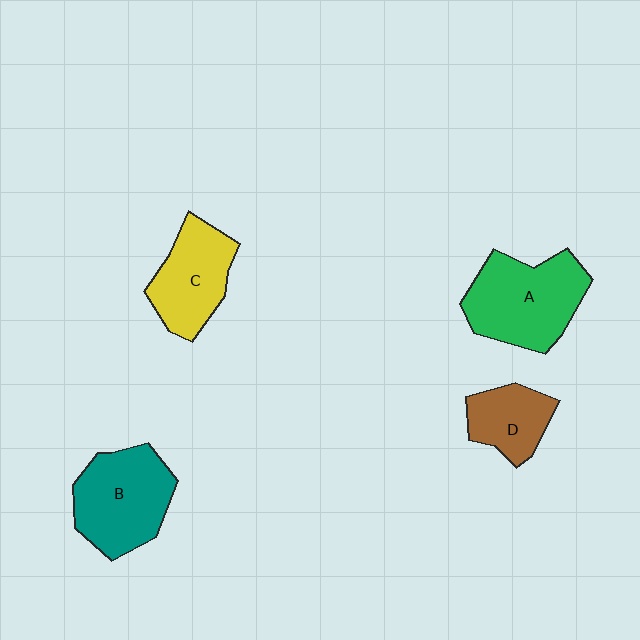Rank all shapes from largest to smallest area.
From largest to smallest: A (green), B (teal), C (yellow), D (brown).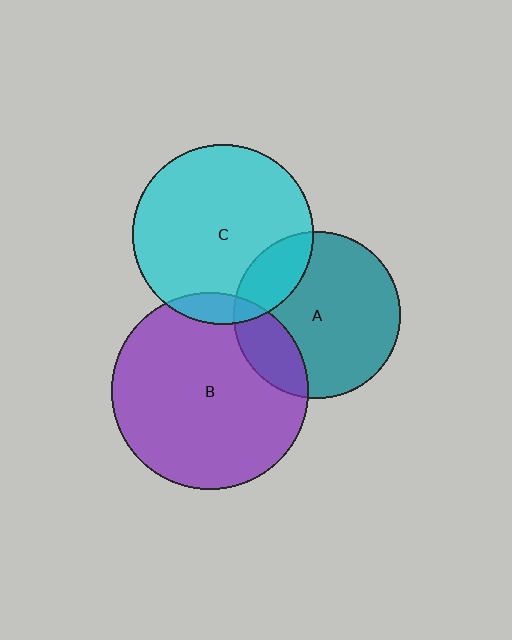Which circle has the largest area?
Circle B (purple).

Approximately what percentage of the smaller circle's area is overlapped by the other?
Approximately 10%.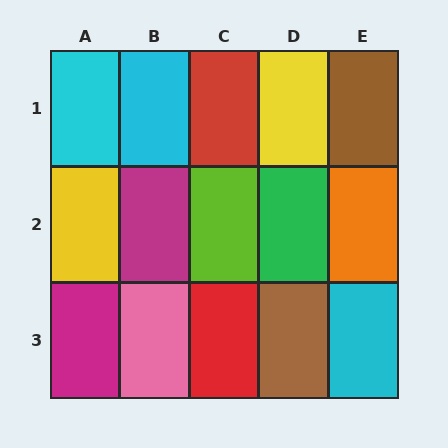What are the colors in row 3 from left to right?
Magenta, pink, red, brown, cyan.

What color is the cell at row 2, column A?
Yellow.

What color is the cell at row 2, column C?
Lime.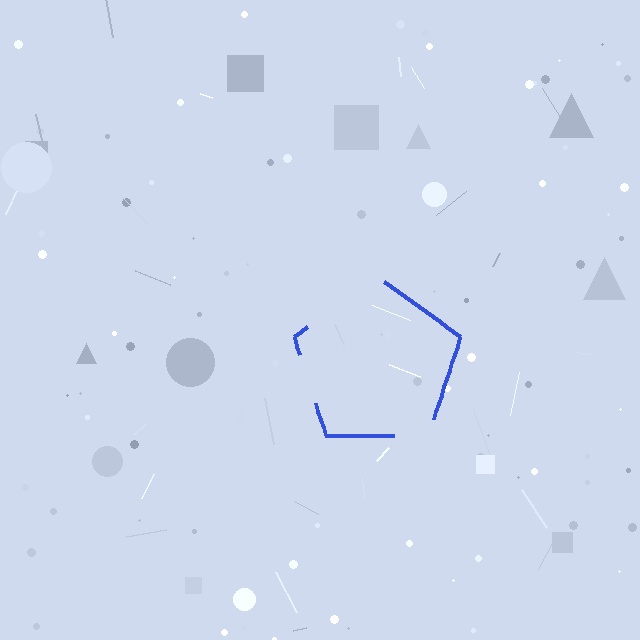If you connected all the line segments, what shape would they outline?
They would outline a pentagon.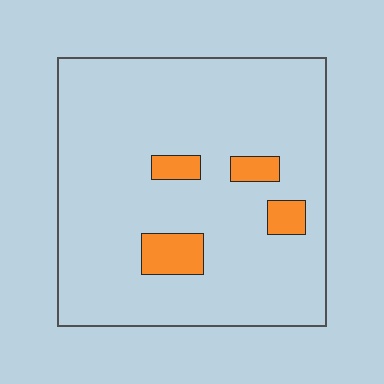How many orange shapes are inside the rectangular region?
4.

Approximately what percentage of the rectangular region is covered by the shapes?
Approximately 10%.